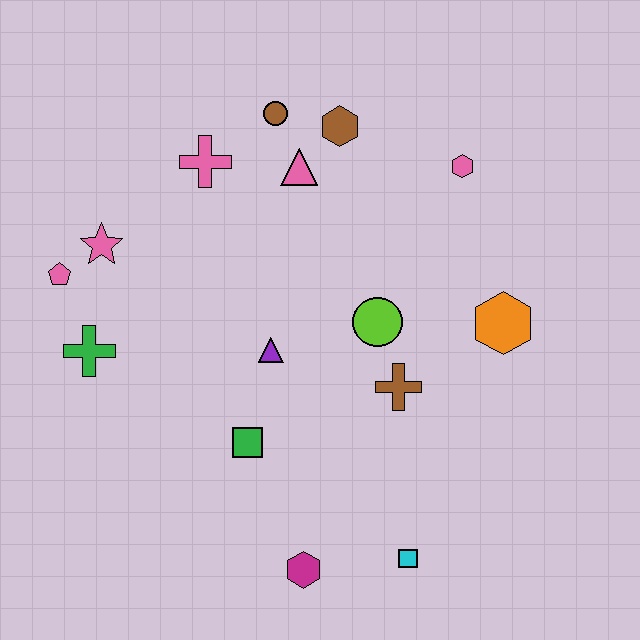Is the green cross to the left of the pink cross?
Yes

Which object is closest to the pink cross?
The brown circle is closest to the pink cross.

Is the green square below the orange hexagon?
Yes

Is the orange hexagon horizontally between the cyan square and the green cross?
No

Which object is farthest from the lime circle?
The pink pentagon is farthest from the lime circle.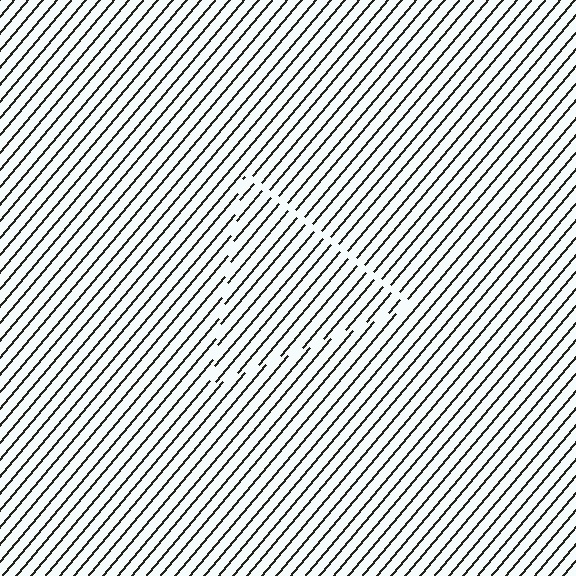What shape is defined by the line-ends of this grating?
An illusory triangle. The interior of the shape contains the same grating, shifted by half a period — the contour is defined by the phase discontinuity where line-ends from the inner and outer gratings abut.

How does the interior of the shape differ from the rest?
The interior of the shape contains the same grating, shifted by half a period — the contour is defined by the phase discontinuity where line-ends from the inner and outer gratings abut.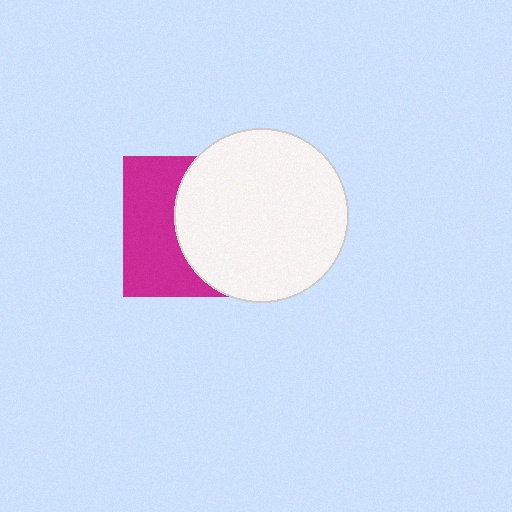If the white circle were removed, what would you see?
You would see the complete magenta square.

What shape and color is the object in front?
The object in front is a white circle.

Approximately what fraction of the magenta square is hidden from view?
Roughly 55% of the magenta square is hidden behind the white circle.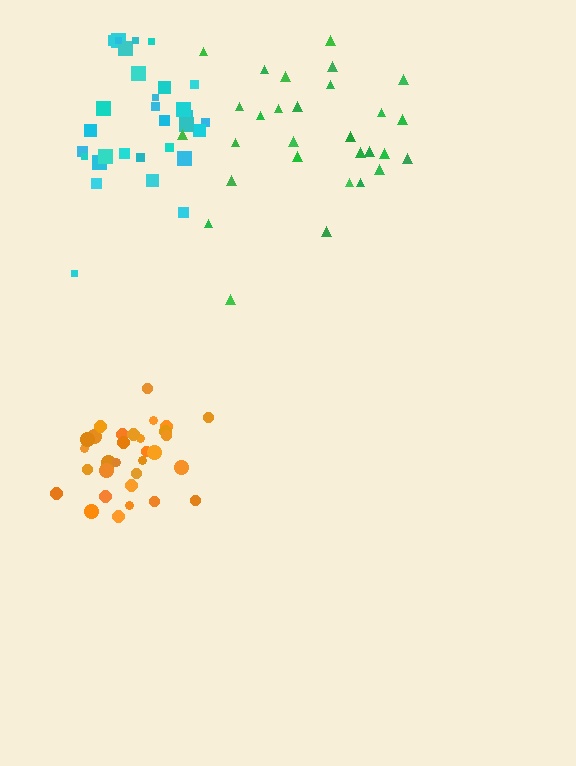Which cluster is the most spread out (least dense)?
Green.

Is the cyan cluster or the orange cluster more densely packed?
Orange.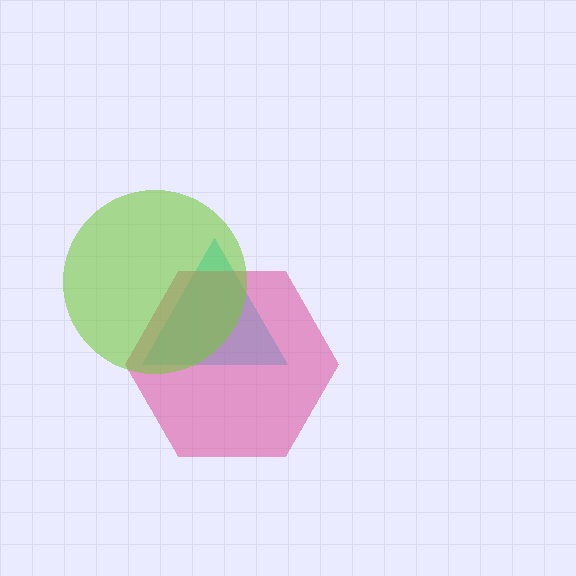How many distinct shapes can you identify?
There are 3 distinct shapes: a cyan triangle, a pink hexagon, a lime circle.